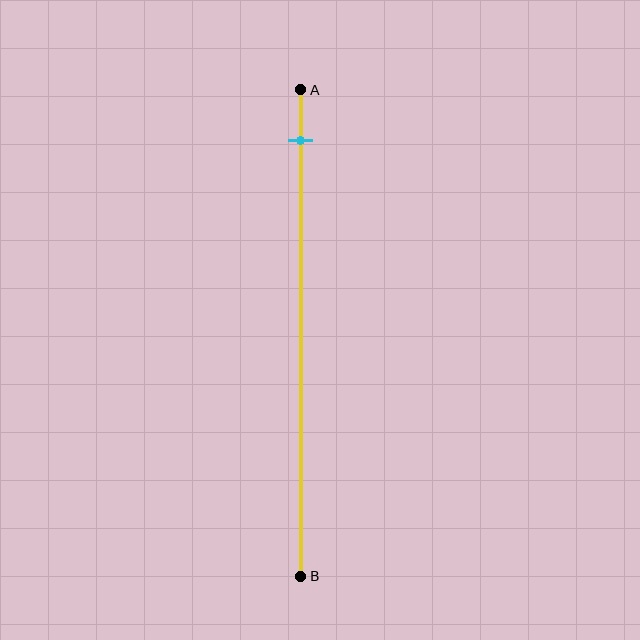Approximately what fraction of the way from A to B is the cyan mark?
The cyan mark is approximately 10% of the way from A to B.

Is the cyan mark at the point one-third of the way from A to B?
No, the mark is at about 10% from A, not at the 33% one-third point.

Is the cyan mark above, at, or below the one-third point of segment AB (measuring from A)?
The cyan mark is above the one-third point of segment AB.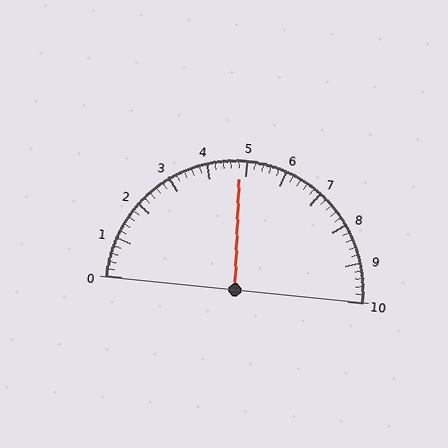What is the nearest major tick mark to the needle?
The nearest major tick mark is 5.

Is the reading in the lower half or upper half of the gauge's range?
The reading is in the lower half of the range (0 to 10).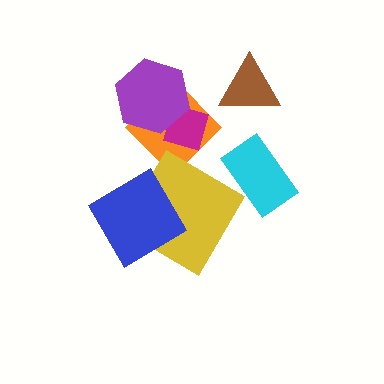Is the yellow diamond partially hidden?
Yes, it is partially covered by another shape.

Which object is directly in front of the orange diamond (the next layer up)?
The magenta diamond is directly in front of the orange diamond.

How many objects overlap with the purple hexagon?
2 objects overlap with the purple hexagon.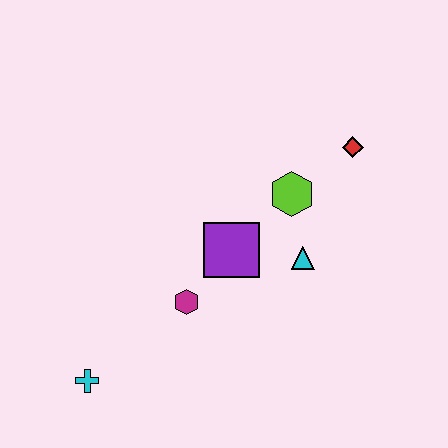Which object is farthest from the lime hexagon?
The cyan cross is farthest from the lime hexagon.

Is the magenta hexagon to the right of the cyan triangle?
No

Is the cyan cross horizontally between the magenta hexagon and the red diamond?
No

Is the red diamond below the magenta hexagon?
No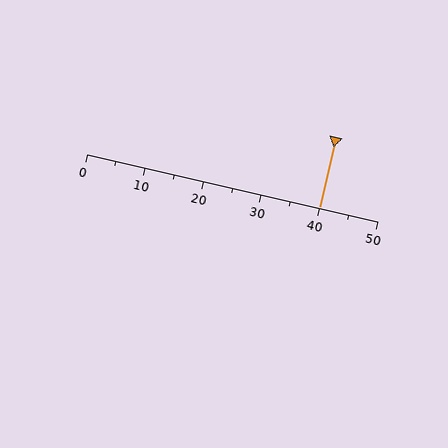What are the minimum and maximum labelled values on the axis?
The axis runs from 0 to 50.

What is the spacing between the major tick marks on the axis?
The major ticks are spaced 10 apart.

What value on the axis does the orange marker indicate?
The marker indicates approximately 40.